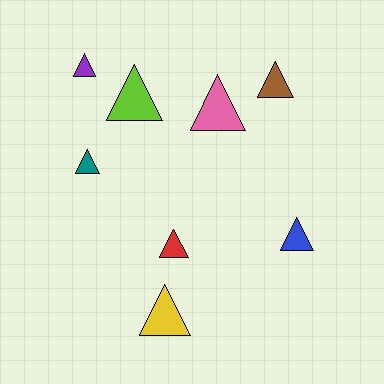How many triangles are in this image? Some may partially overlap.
There are 8 triangles.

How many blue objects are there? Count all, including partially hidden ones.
There is 1 blue object.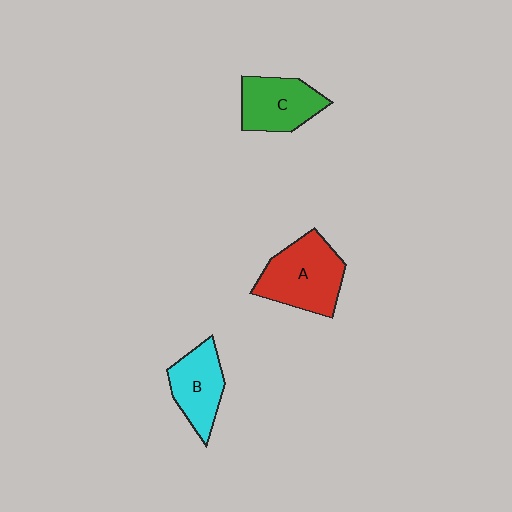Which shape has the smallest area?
Shape B (cyan).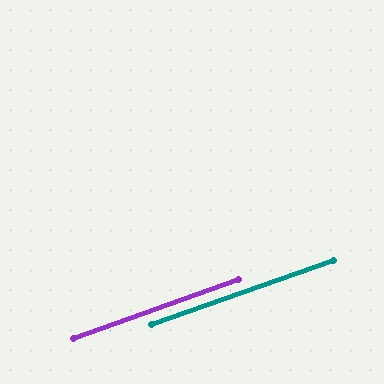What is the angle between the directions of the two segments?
Approximately 0 degrees.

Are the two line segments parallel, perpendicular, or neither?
Parallel — their directions differ by only 0.4°.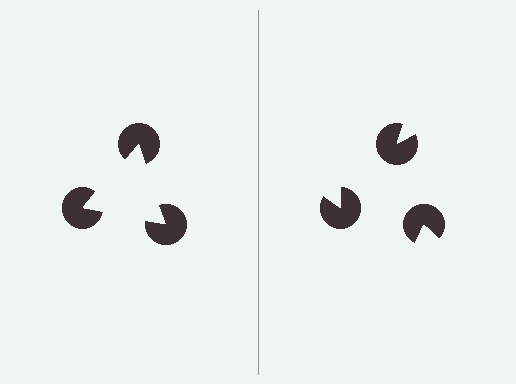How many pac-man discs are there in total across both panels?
6 — 3 on each side.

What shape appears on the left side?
An illusory triangle.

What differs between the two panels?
The pac-man discs are positioned identically on both sides; only the wedge orientations differ. On the left they align to a triangle; on the right they are misaligned.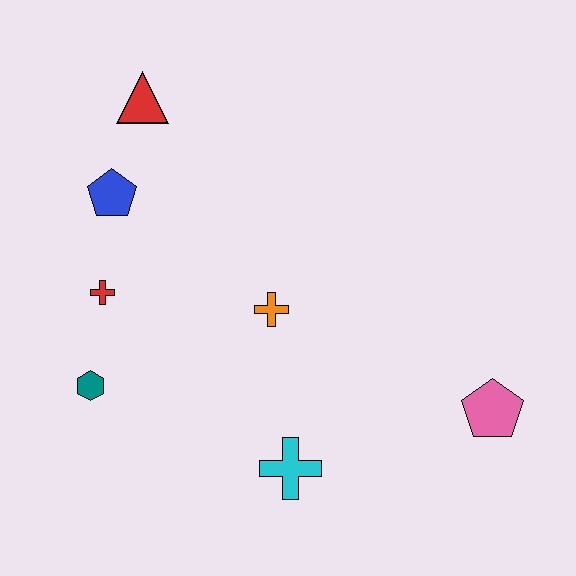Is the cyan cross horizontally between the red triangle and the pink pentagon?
Yes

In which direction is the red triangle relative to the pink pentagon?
The red triangle is to the left of the pink pentagon.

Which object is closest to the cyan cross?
The orange cross is closest to the cyan cross.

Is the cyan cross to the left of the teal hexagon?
No